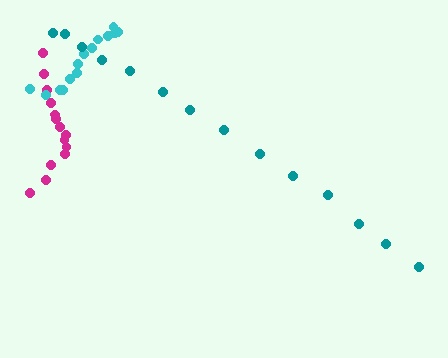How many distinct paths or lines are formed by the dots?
There are 3 distinct paths.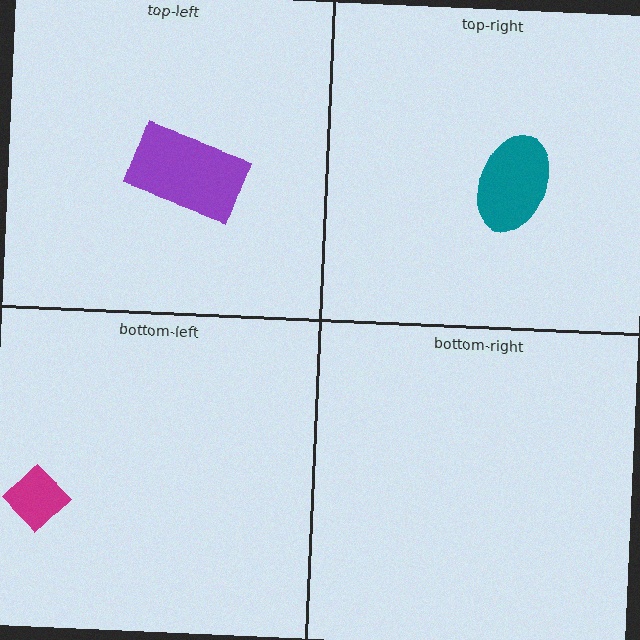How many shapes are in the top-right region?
1.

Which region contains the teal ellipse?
The top-right region.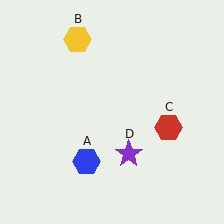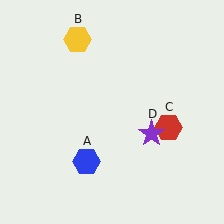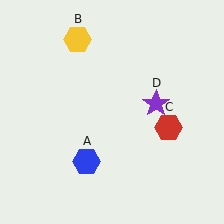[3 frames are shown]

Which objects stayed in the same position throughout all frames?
Blue hexagon (object A) and yellow hexagon (object B) and red hexagon (object C) remained stationary.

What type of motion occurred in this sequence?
The purple star (object D) rotated counterclockwise around the center of the scene.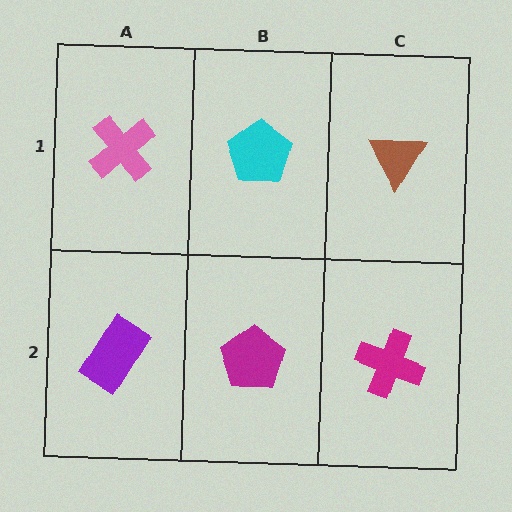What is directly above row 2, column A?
A pink cross.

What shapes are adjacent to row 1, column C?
A magenta cross (row 2, column C), a cyan pentagon (row 1, column B).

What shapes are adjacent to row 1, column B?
A magenta pentagon (row 2, column B), a pink cross (row 1, column A), a brown triangle (row 1, column C).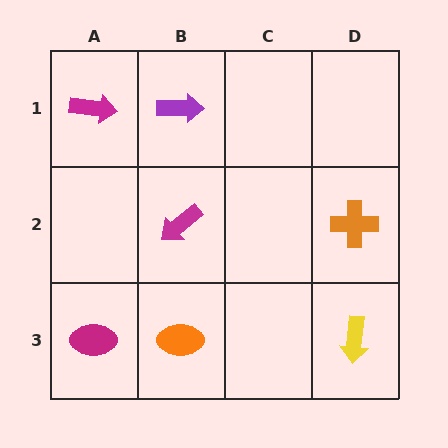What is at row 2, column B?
A magenta arrow.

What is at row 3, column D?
A yellow arrow.